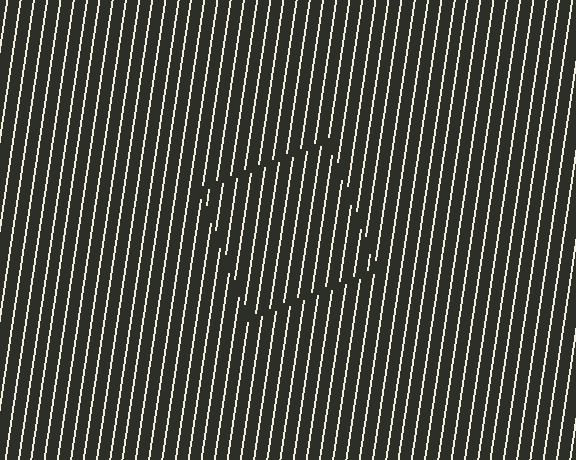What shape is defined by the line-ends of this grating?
An illusory square. The interior of the shape contains the same grating, shifted by half a period — the contour is defined by the phase discontinuity where line-ends from the inner and outer gratings abut.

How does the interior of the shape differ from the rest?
The interior of the shape contains the same grating, shifted by half a period — the contour is defined by the phase discontinuity where line-ends from the inner and outer gratings abut.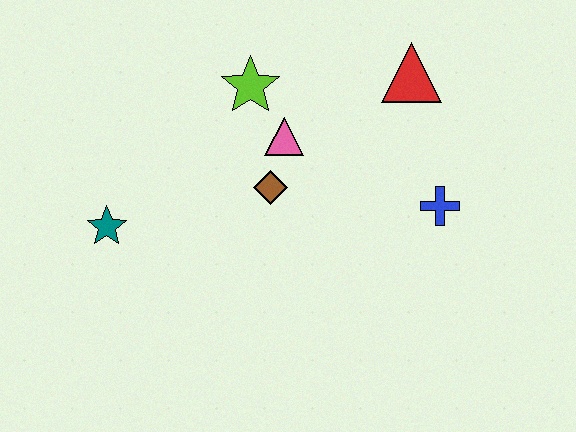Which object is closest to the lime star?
The pink triangle is closest to the lime star.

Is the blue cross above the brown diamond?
No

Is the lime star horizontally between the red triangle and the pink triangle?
No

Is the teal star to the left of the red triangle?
Yes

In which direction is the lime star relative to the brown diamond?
The lime star is above the brown diamond.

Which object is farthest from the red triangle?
The teal star is farthest from the red triangle.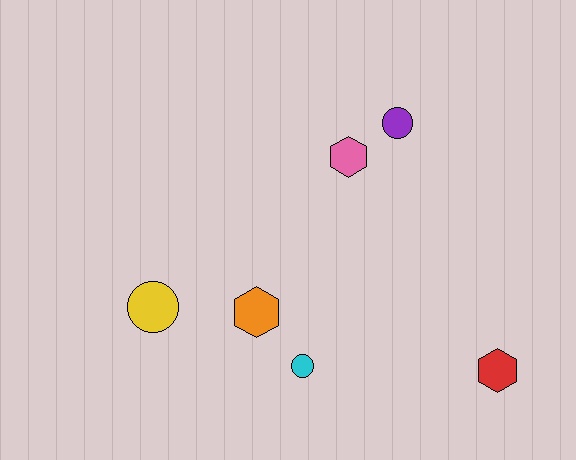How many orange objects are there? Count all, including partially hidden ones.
There is 1 orange object.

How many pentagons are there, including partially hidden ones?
There are no pentagons.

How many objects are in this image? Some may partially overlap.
There are 6 objects.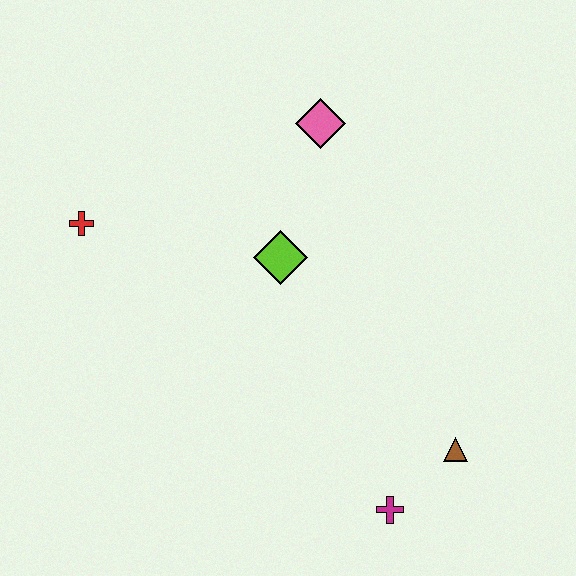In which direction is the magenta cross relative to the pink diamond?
The magenta cross is below the pink diamond.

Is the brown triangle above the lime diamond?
No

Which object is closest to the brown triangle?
The magenta cross is closest to the brown triangle.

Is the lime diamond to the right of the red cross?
Yes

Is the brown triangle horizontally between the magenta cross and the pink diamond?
No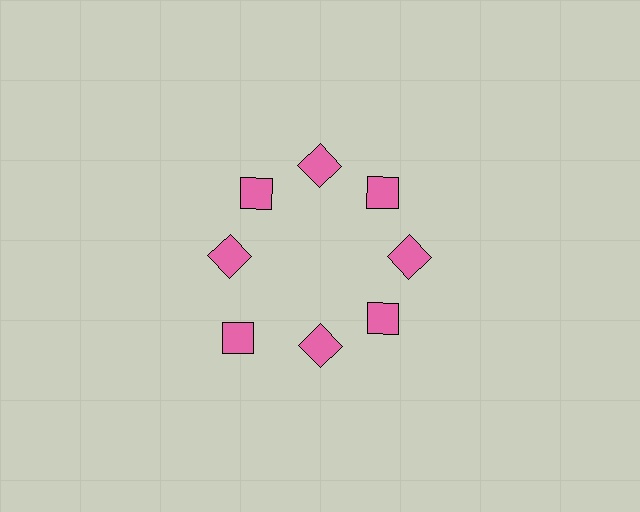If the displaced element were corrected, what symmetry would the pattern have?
It would have 8-fold rotational symmetry — the pattern would map onto itself every 45 degrees.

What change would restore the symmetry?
The symmetry would be restored by moving it inward, back onto the ring so that all 8 squares sit at equal angles and equal distance from the center.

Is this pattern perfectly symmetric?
No. The 8 pink squares are arranged in a ring, but one element near the 8 o'clock position is pushed outward from the center, breaking the 8-fold rotational symmetry.